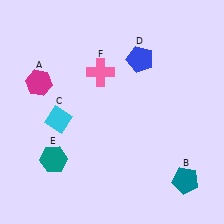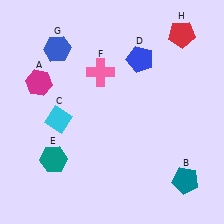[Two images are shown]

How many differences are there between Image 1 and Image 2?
There are 2 differences between the two images.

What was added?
A blue hexagon (G), a red pentagon (H) were added in Image 2.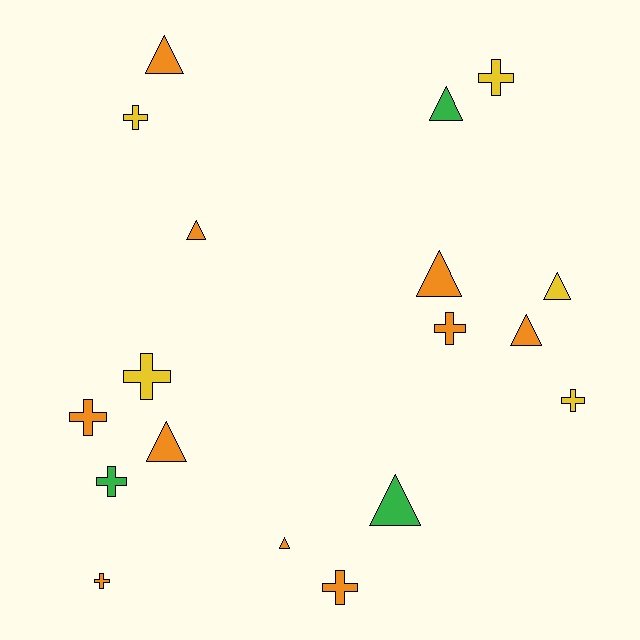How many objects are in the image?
There are 18 objects.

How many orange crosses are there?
There are 4 orange crosses.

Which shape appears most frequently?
Cross, with 9 objects.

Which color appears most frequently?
Orange, with 10 objects.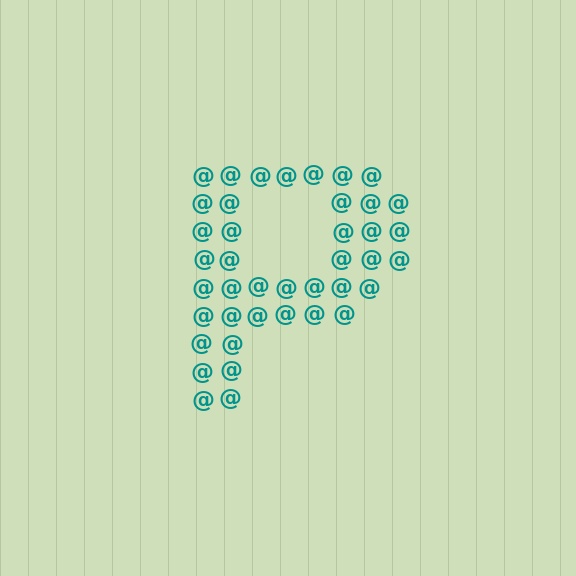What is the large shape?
The large shape is the letter P.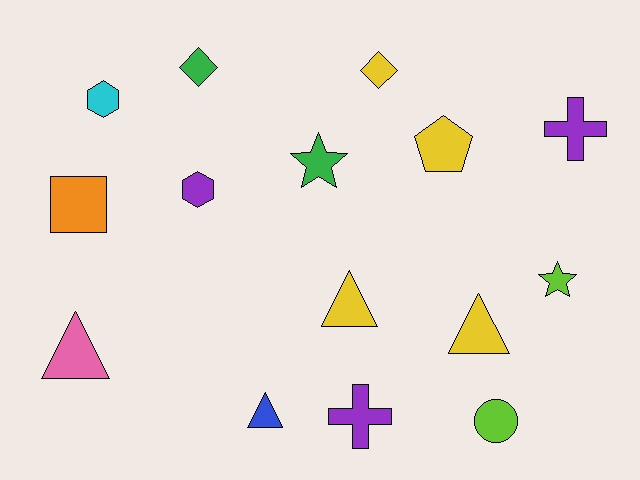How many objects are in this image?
There are 15 objects.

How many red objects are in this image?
There are no red objects.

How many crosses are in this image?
There are 2 crosses.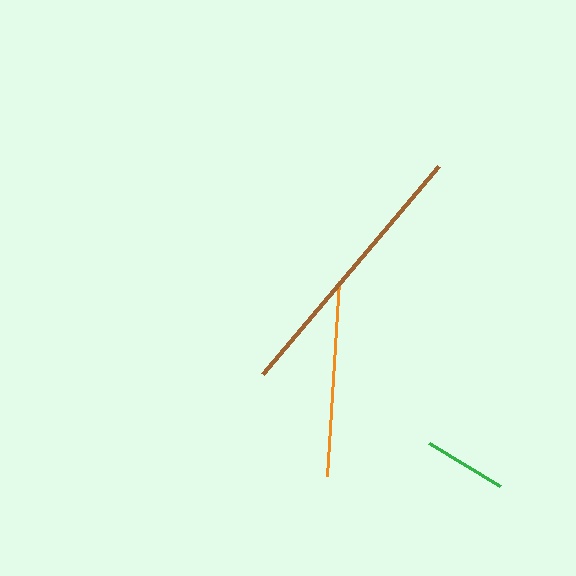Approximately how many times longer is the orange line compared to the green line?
The orange line is approximately 2.3 times the length of the green line.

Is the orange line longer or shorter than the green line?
The orange line is longer than the green line.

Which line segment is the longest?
The brown line is the longest at approximately 272 pixels.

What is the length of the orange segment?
The orange segment is approximately 195 pixels long.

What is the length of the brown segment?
The brown segment is approximately 272 pixels long.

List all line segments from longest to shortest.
From longest to shortest: brown, orange, green.